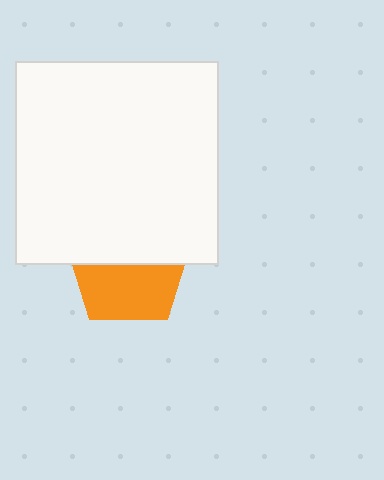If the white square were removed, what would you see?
You would see the complete orange pentagon.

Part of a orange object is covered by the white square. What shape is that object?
It is a pentagon.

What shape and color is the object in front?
The object in front is a white square.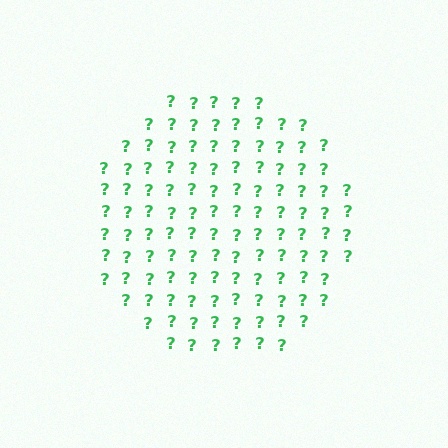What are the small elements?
The small elements are question marks.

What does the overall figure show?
The overall figure shows a circle.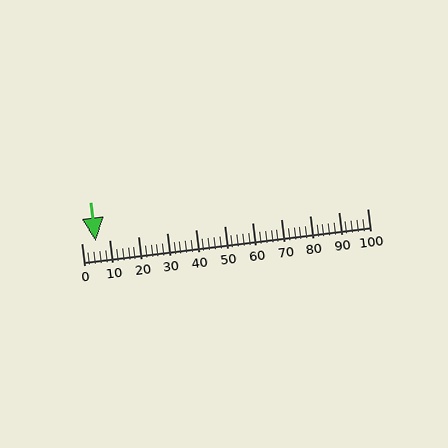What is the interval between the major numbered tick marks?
The major tick marks are spaced 10 units apart.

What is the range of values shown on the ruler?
The ruler shows values from 0 to 100.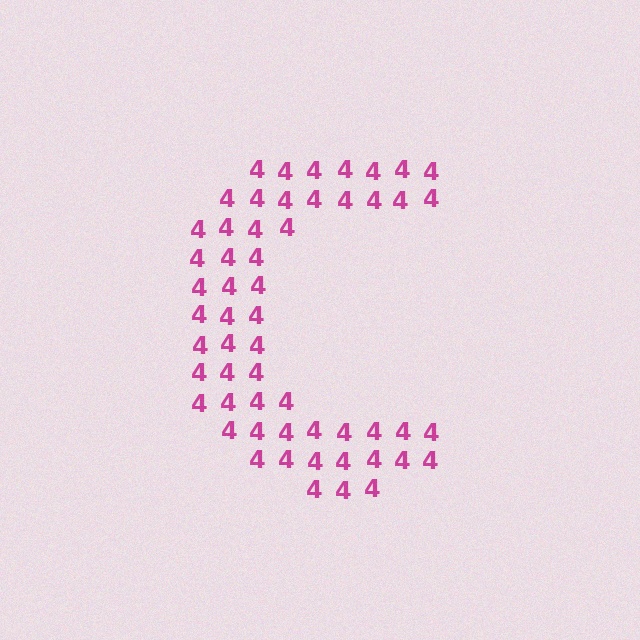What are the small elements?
The small elements are digit 4's.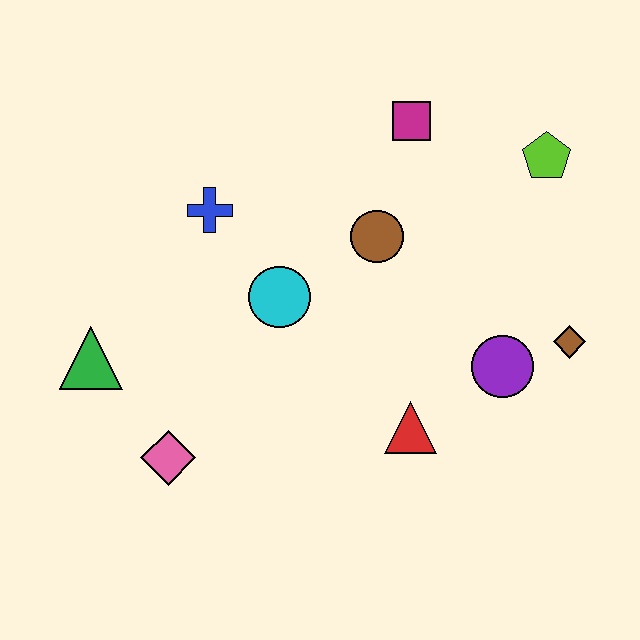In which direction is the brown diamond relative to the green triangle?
The brown diamond is to the right of the green triangle.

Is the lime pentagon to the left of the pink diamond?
No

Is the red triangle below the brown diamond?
Yes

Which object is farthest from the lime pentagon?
The green triangle is farthest from the lime pentagon.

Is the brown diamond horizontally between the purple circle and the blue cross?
No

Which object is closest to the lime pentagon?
The magenta square is closest to the lime pentagon.